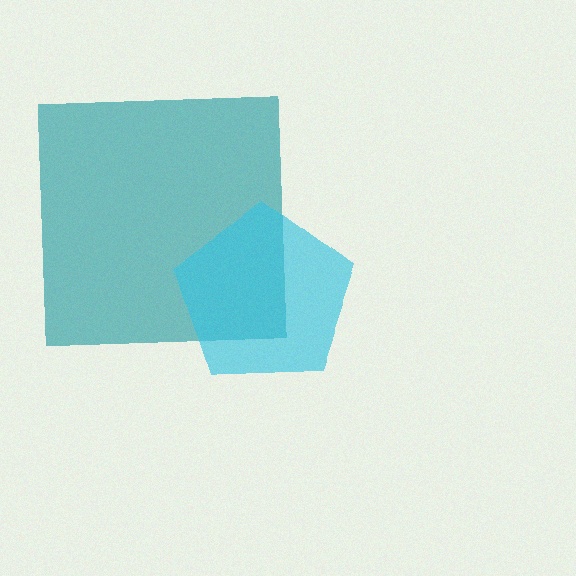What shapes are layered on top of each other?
The layered shapes are: a teal square, a cyan pentagon.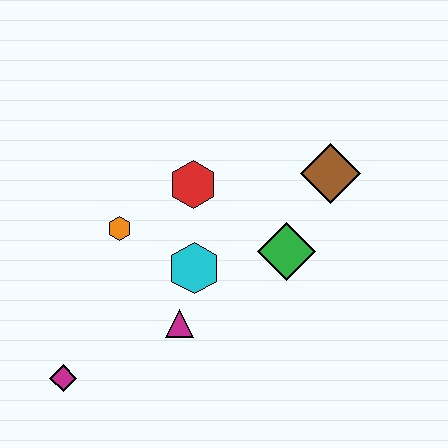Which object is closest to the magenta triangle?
The cyan hexagon is closest to the magenta triangle.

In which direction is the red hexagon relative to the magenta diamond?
The red hexagon is above the magenta diamond.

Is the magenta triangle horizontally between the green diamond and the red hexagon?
No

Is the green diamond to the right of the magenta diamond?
Yes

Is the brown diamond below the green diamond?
No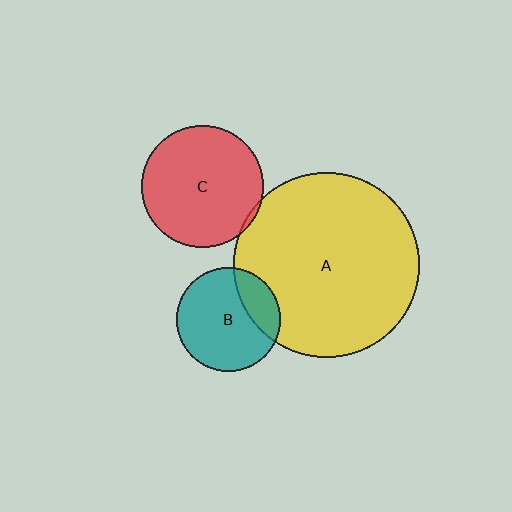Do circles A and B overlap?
Yes.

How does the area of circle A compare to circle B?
Approximately 3.2 times.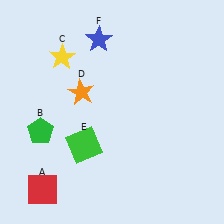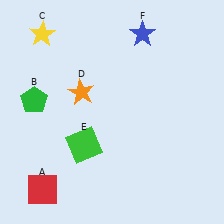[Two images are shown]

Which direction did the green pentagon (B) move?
The green pentagon (B) moved up.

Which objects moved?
The objects that moved are: the green pentagon (B), the yellow star (C), the blue star (F).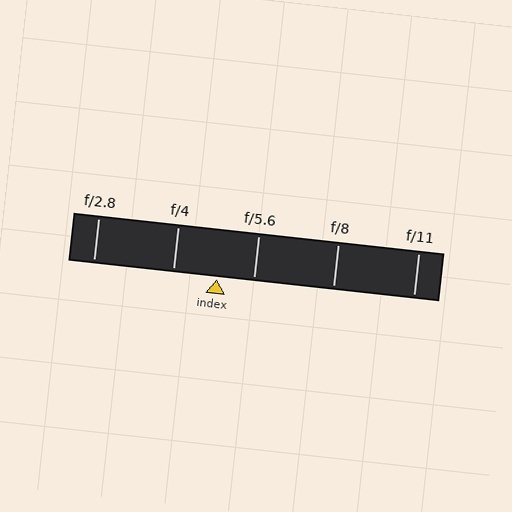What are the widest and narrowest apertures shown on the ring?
The widest aperture shown is f/2.8 and the narrowest is f/11.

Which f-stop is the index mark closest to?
The index mark is closest to f/5.6.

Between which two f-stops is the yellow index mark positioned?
The index mark is between f/4 and f/5.6.